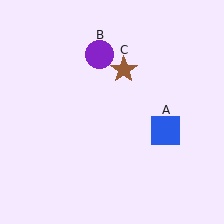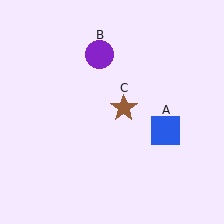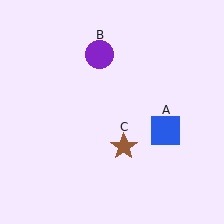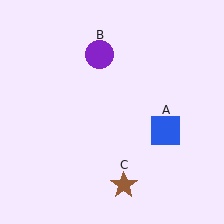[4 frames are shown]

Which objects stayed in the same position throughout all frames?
Blue square (object A) and purple circle (object B) remained stationary.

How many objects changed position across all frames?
1 object changed position: brown star (object C).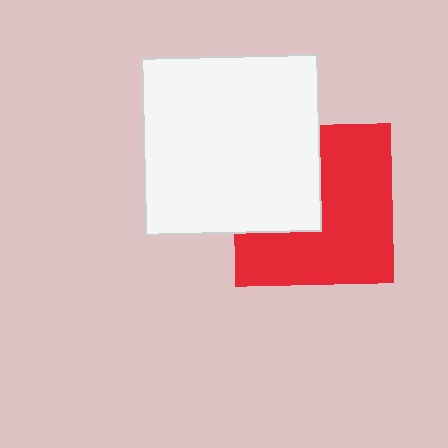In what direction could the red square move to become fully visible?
The red square could move right. That would shift it out from behind the white square entirely.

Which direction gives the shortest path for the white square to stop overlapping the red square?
Moving left gives the shortest separation.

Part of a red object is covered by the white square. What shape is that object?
It is a square.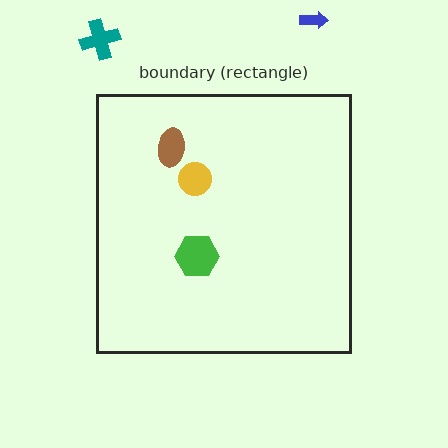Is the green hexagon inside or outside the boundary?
Inside.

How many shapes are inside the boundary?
3 inside, 2 outside.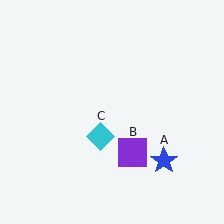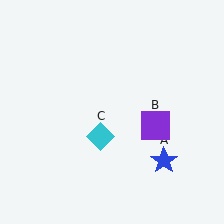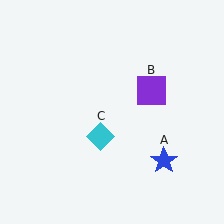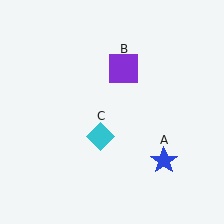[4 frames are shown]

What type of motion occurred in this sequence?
The purple square (object B) rotated counterclockwise around the center of the scene.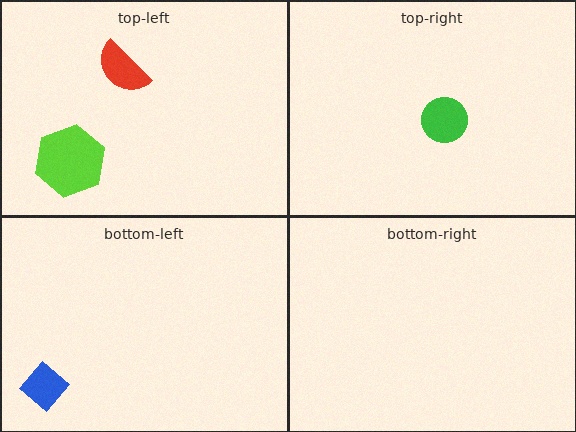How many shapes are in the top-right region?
1.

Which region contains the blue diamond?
The bottom-left region.